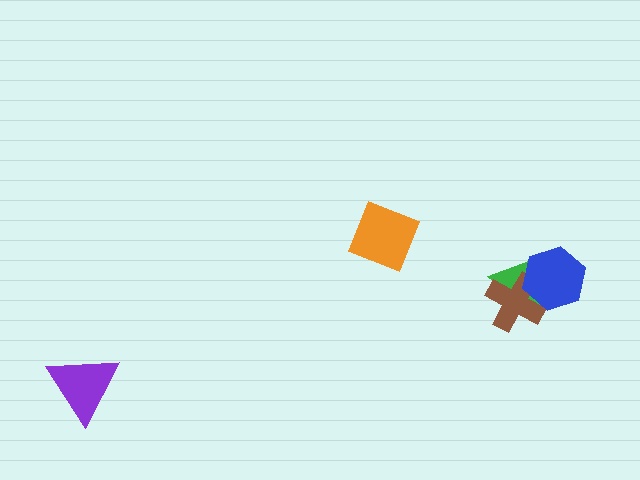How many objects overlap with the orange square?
0 objects overlap with the orange square.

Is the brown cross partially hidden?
Yes, it is partially covered by another shape.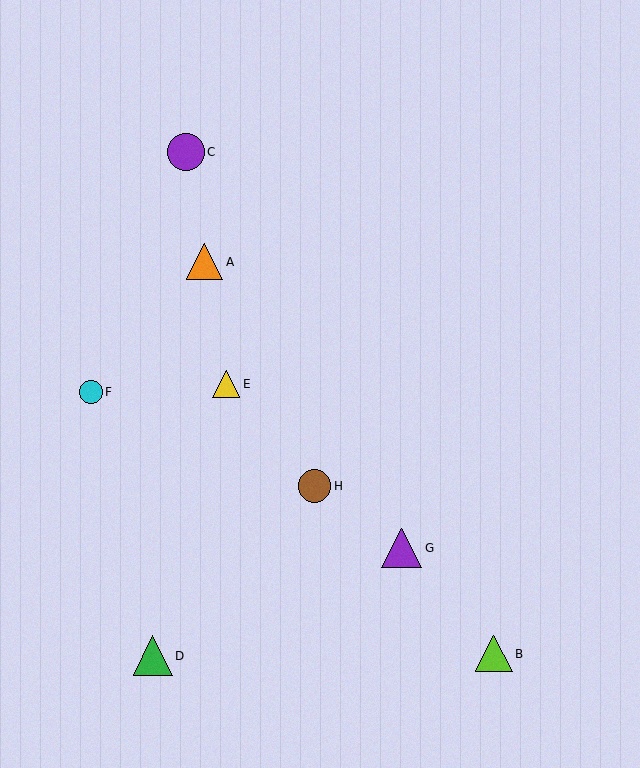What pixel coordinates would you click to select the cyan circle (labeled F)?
Click at (91, 392) to select the cyan circle F.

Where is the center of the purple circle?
The center of the purple circle is at (186, 152).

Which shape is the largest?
The purple triangle (labeled G) is the largest.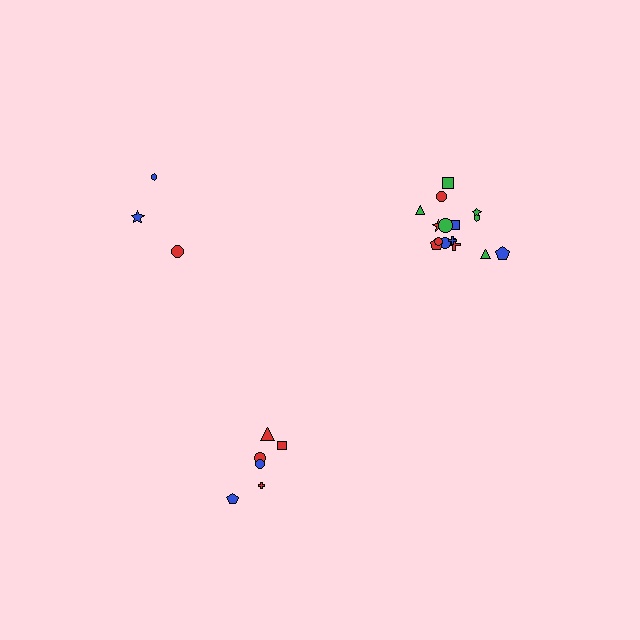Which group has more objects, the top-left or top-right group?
The top-right group.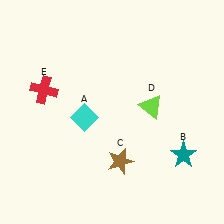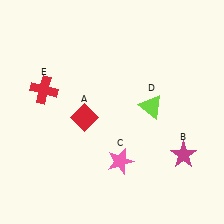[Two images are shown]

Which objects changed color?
A changed from cyan to red. B changed from teal to magenta. C changed from brown to pink.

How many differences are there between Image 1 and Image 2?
There are 3 differences between the two images.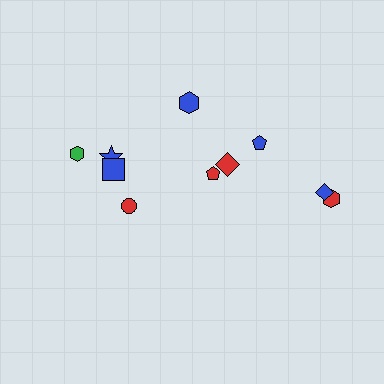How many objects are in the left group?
There are 4 objects.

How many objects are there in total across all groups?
There are 10 objects.